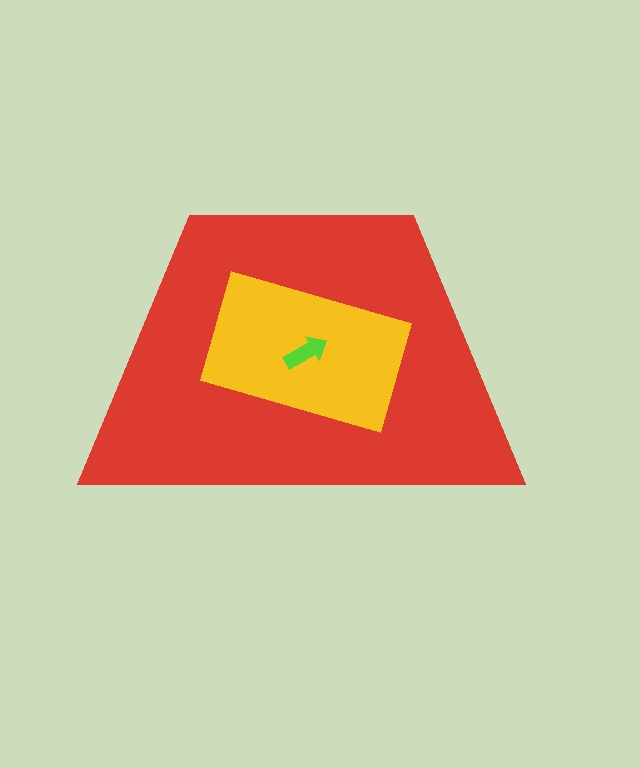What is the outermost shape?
The red trapezoid.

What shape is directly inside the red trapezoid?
The yellow rectangle.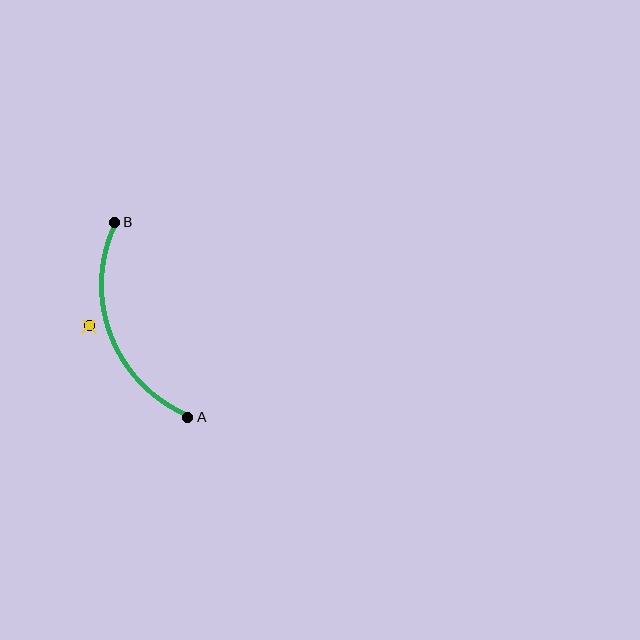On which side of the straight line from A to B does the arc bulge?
The arc bulges to the left of the straight line connecting A and B.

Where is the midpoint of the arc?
The arc midpoint is the point on the curve farthest from the straight line joining A and B. It sits to the left of that line.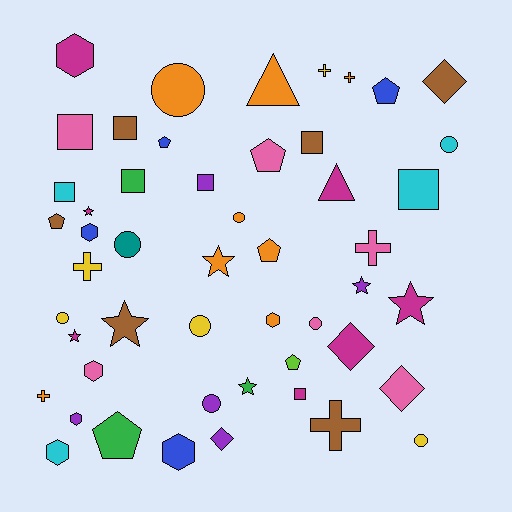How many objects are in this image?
There are 50 objects.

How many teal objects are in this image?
There is 1 teal object.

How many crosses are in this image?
There are 6 crosses.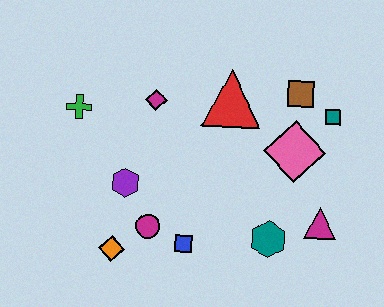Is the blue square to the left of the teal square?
Yes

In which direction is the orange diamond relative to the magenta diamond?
The orange diamond is below the magenta diamond.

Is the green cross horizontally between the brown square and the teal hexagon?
No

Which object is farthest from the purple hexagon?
The teal square is farthest from the purple hexagon.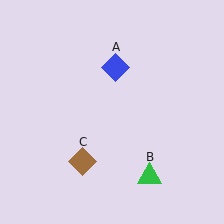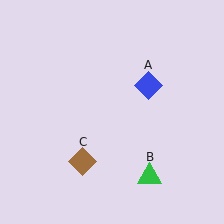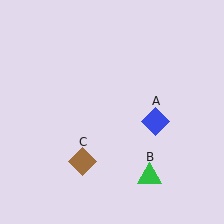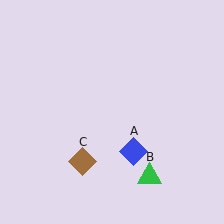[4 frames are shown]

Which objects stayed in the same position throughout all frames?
Green triangle (object B) and brown diamond (object C) remained stationary.